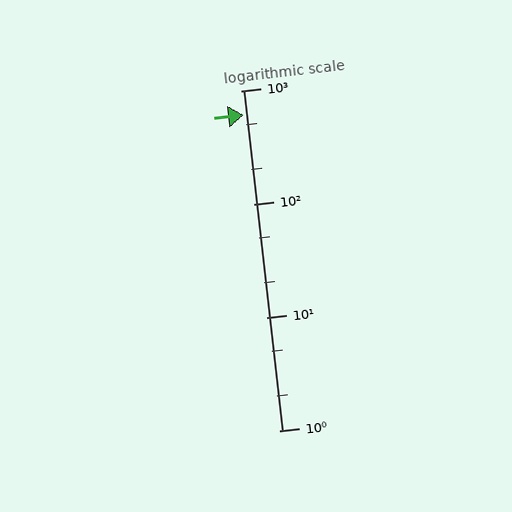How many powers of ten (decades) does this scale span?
The scale spans 3 decades, from 1 to 1000.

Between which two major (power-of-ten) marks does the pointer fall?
The pointer is between 100 and 1000.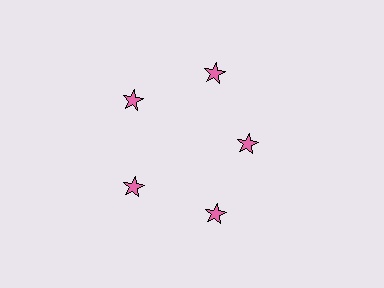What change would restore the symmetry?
The symmetry would be restored by moving it outward, back onto the ring so that all 5 stars sit at equal angles and equal distance from the center.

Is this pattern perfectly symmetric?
No. The 5 pink stars are arranged in a ring, but one element near the 3 o'clock position is pulled inward toward the center, breaking the 5-fold rotational symmetry.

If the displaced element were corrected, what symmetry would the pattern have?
It would have 5-fold rotational symmetry — the pattern would map onto itself every 72 degrees.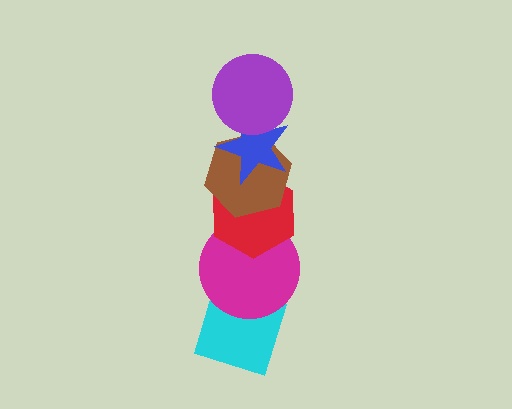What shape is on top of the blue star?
The purple circle is on top of the blue star.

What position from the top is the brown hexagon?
The brown hexagon is 3rd from the top.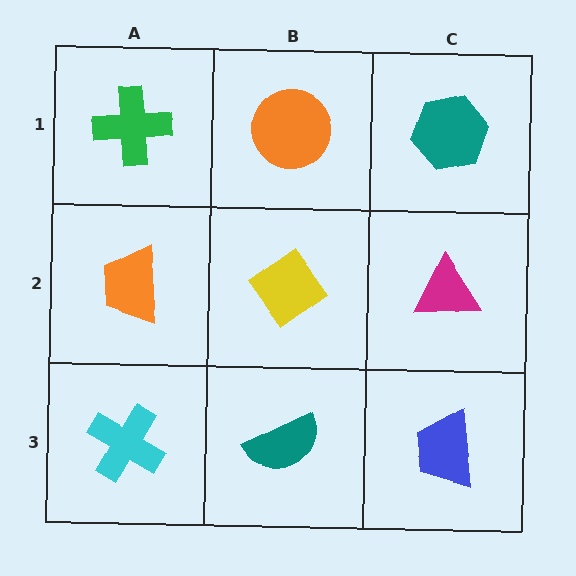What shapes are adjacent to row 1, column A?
An orange trapezoid (row 2, column A), an orange circle (row 1, column B).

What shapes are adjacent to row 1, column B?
A yellow diamond (row 2, column B), a green cross (row 1, column A), a teal hexagon (row 1, column C).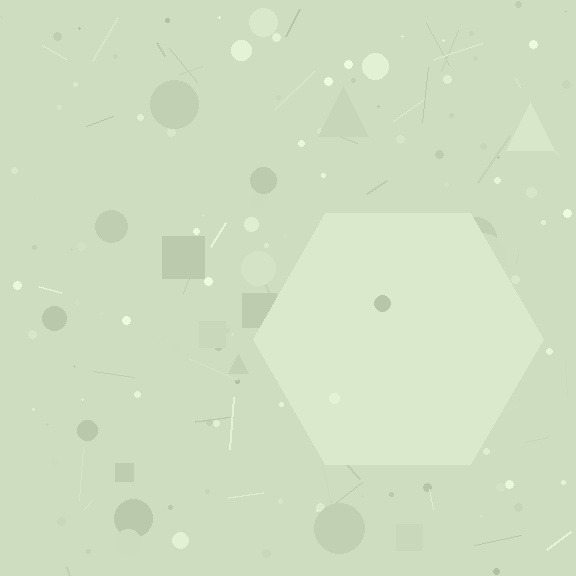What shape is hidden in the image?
A hexagon is hidden in the image.